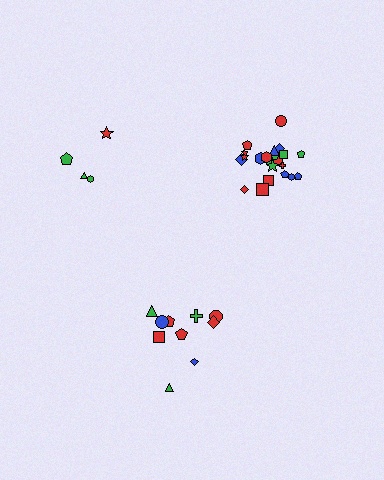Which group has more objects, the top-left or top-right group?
The top-right group.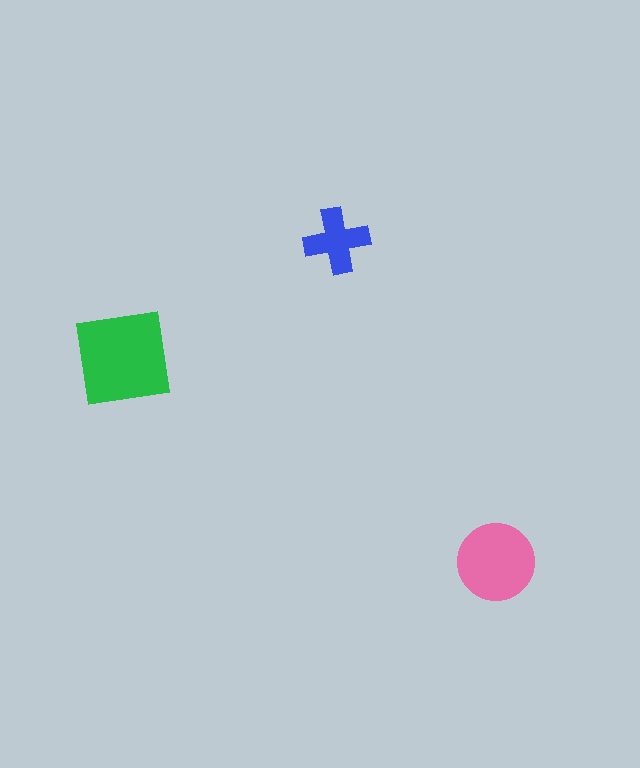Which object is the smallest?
The blue cross.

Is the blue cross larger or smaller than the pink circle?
Smaller.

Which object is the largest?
The green square.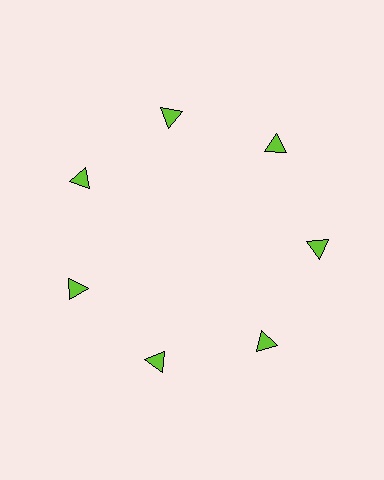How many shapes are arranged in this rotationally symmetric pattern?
There are 7 shapes, arranged in 7 groups of 1.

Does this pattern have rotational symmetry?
Yes, this pattern has 7-fold rotational symmetry. It looks the same after rotating 51 degrees around the center.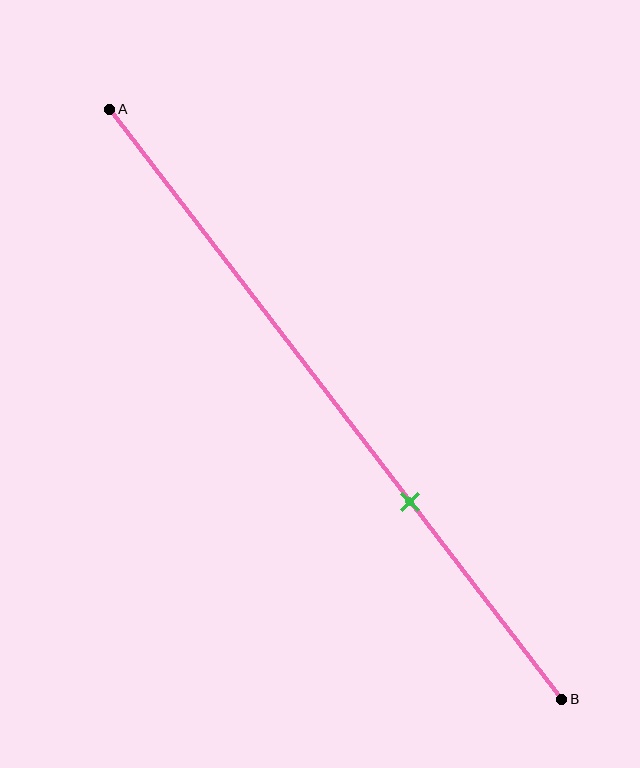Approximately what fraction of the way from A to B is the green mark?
The green mark is approximately 65% of the way from A to B.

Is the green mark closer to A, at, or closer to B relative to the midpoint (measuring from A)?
The green mark is closer to point B than the midpoint of segment AB.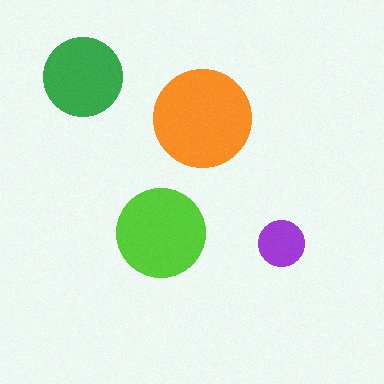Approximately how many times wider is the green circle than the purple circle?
About 1.5 times wider.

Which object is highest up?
The green circle is topmost.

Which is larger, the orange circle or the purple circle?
The orange one.